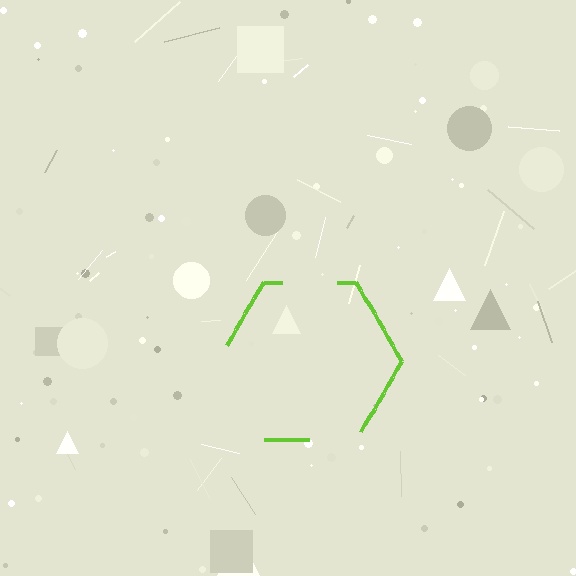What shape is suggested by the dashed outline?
The dashed outline suggests a hexagon.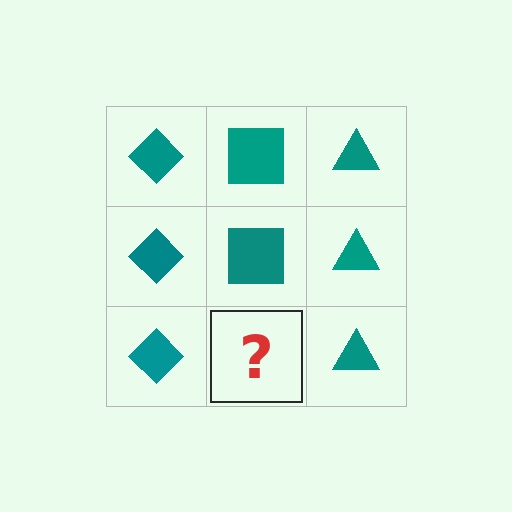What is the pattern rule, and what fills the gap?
The rule is that each column has a consistent shape. The gap should be filled with a teal square.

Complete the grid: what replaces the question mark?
The question mark should be replaced with a teal square.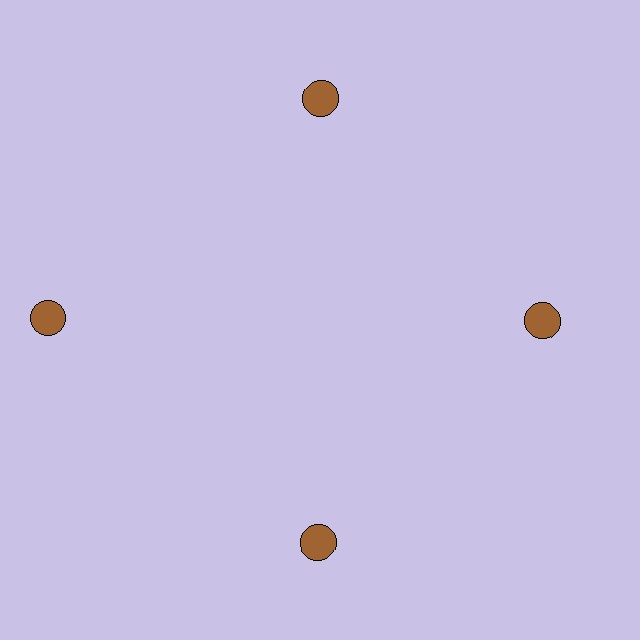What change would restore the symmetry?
The symmetry would be restored by moving it inward, back onto the ring so that all 4 circles sit at equal angles and equal distance from the center.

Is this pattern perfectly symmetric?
No. The 4 brown circles are arranged in a ring, but one element near the 9 o'clock position is pushed outward from the center, breaking the 4-fold rotational symmetry.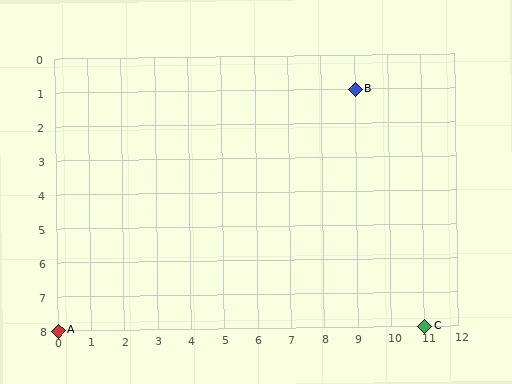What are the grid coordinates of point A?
Point A is at grid coordinates (0, 8).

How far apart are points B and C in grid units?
Points B and C are 2 columns and 7 rows apart (about 7.3 grid units diagonally).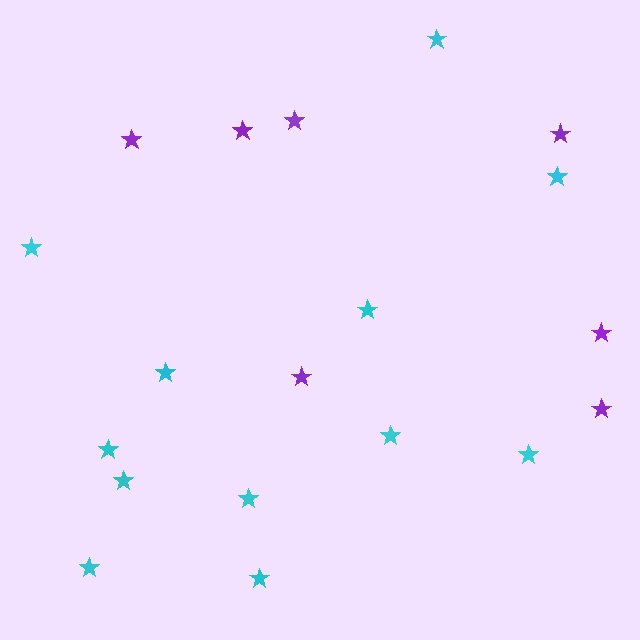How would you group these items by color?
There are 2 groups: one group of purple stars (7) and one group of cyan stars (12).